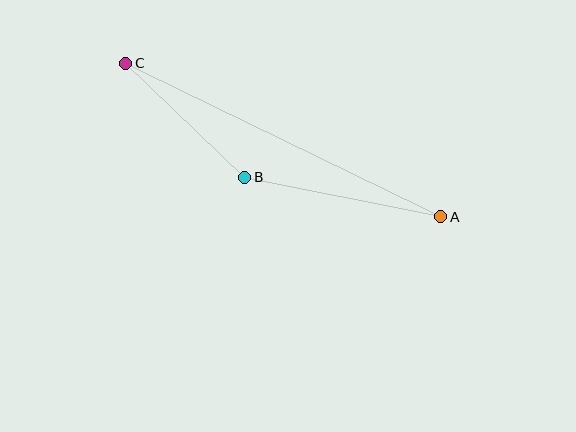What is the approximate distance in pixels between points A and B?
The distance between A and B is approximately 200 pixels.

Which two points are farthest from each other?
Points A and C are farthest from each other.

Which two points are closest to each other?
Points B and C are closest to each other.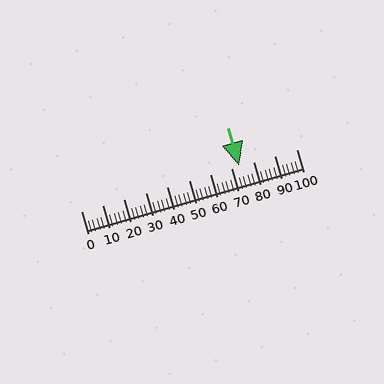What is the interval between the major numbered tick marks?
The major tick marks are spaced 10 units apart.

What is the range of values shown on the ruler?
The ruler shows values from 0 to 100.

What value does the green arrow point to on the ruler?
The green arrow points to approximately 74.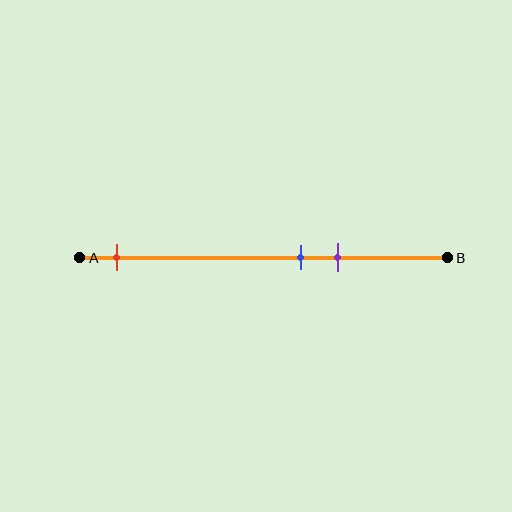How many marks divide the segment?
There are 3 marks dividing the segment.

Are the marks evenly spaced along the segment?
No, the marks are not evenly spaced.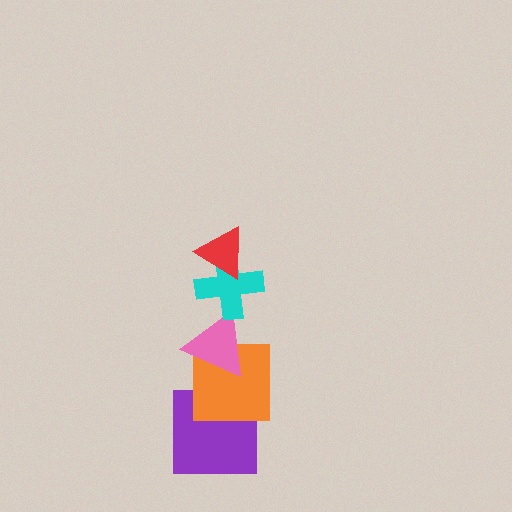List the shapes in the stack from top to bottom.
From top to bottom: the red triangle, the cyan cross, the pink triangle, the orange square, the purple square.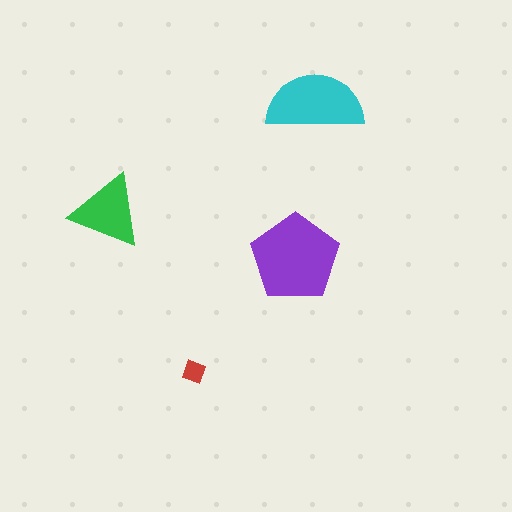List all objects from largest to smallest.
The purple pentagon, the cyan semicircle, the green triangle, the red diamond.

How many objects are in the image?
There are 4 objects in the image.